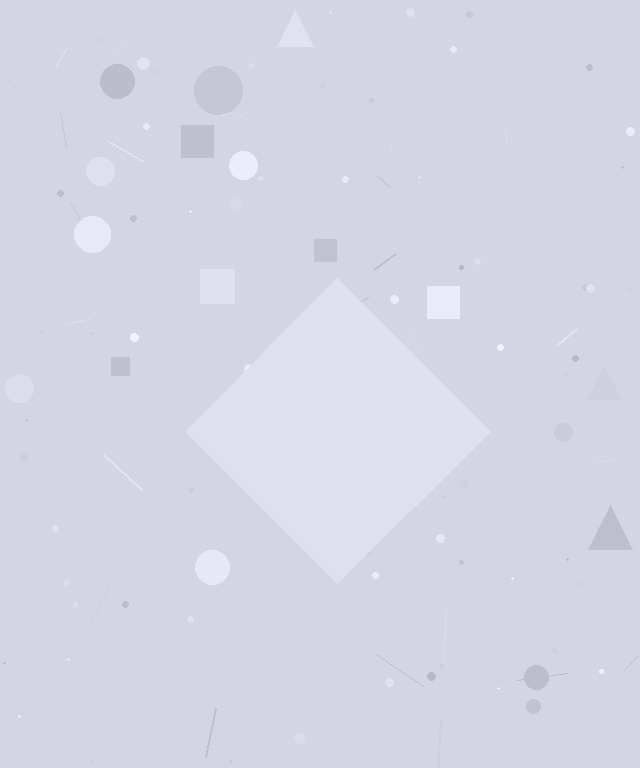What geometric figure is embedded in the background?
A diamond is embedded in the background.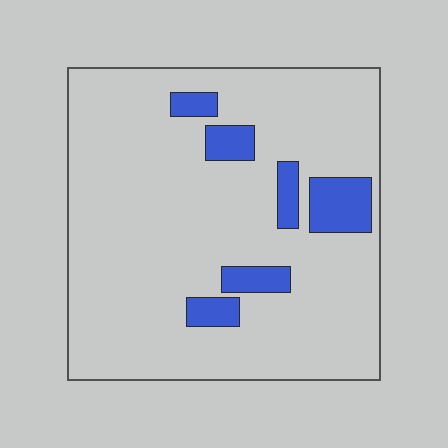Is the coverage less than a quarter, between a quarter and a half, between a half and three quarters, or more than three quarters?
Less than a quarter.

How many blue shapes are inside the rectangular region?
6.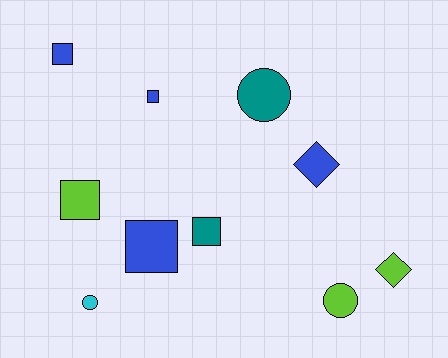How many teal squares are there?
There is 1 teal square.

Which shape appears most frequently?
Square, with 5 objects.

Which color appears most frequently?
Blue, with 4 objects.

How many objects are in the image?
There are 10 objects.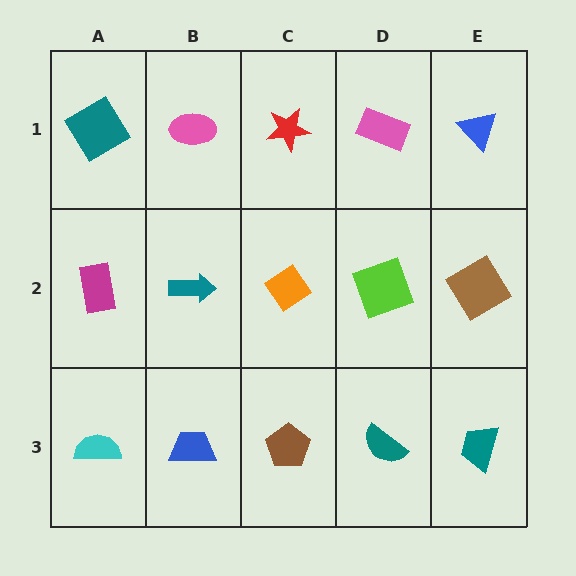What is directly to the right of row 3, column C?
A teal semicircle.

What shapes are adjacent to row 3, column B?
A teal arrow (row 2, column B), a cyan semicircle (row 3, column A), a brown pentagon (row 3, column C).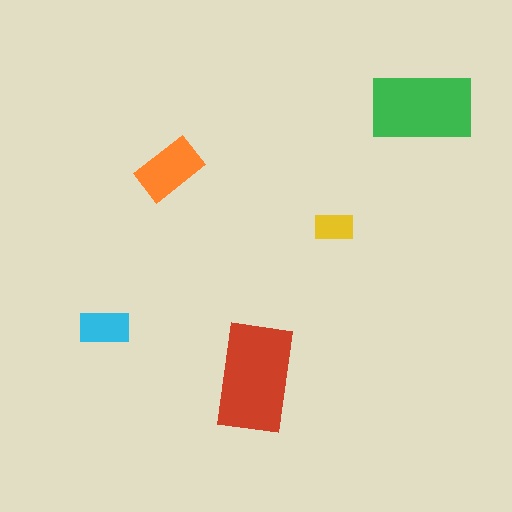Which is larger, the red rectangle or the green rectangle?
The red one.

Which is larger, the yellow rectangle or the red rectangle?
The red one.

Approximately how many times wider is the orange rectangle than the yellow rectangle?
About 1.5 times wider.